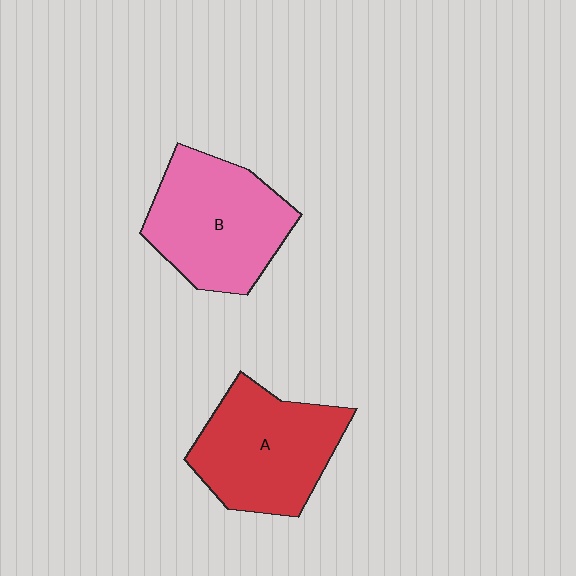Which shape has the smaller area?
Shape A (red).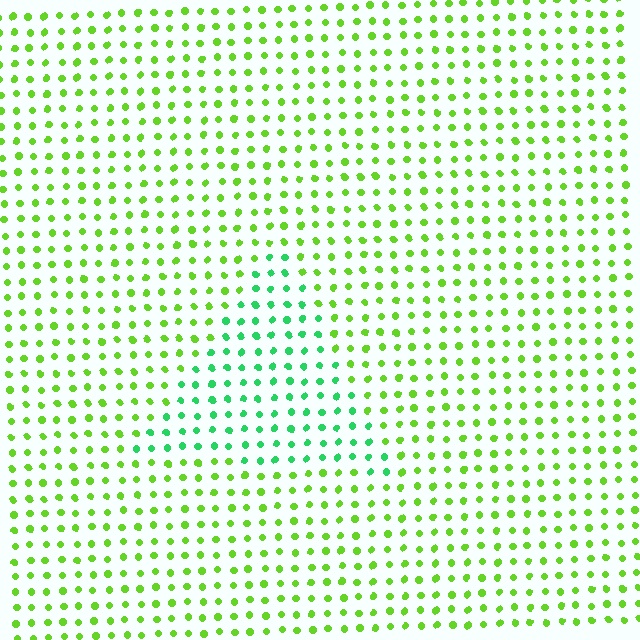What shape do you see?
I see a triangle.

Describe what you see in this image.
The image is filled with small lime elements in a uniform arrangement. A triangle-shaped region is visible where the elements are tinted to a slightly different hue, forming a subtle color boundary.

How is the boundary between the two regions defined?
The boundary is defined purely by a slight shift in hue (about 42 degrees). Spacing, size, and orientation are identical on both sides.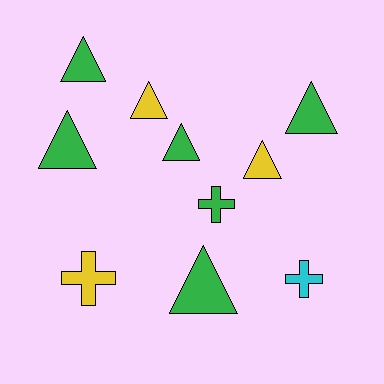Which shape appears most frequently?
Triangle, with 7 objects.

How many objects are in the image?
There are 10 objects.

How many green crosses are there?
There is 1 green cross.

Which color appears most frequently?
Green, with 6 objects.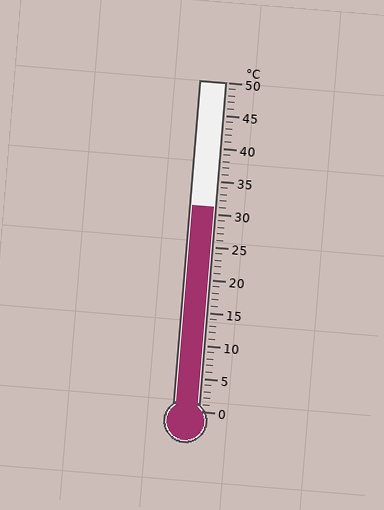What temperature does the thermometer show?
The thermometer shows approximately 31°C.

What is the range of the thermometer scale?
The thermometer scale ranges from 0°C to 50°C.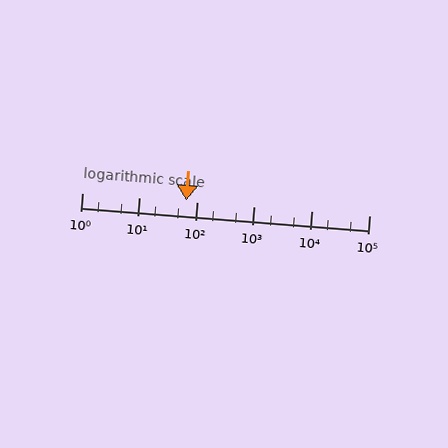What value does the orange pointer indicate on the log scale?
The pointer indicates approximately 64.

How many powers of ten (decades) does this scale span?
The scale spans 5 decades, from 1 to 100000.